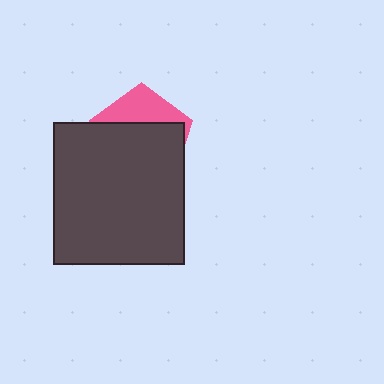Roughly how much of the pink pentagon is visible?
A small part of it is visible (roughly 31%).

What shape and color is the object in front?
The object in front is a dark gray rectangle.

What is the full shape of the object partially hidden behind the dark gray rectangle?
The partially hidden object is a pink pentagon.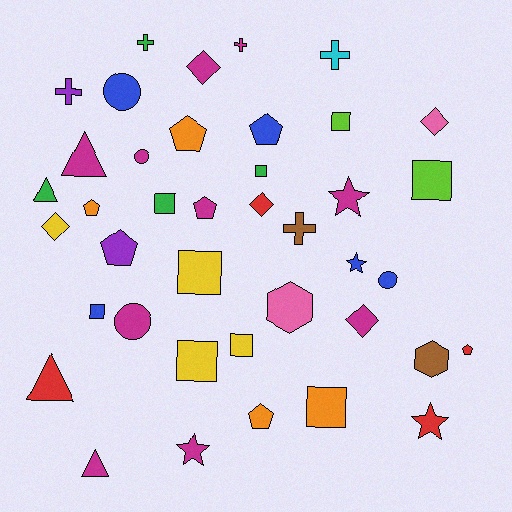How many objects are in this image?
There are 40 objects.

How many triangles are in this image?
There are 4 triangles.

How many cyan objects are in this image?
There is 1 cyan object.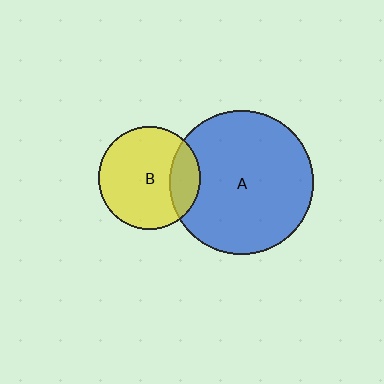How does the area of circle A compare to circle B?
Approximately 2.0 times.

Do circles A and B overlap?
Yes.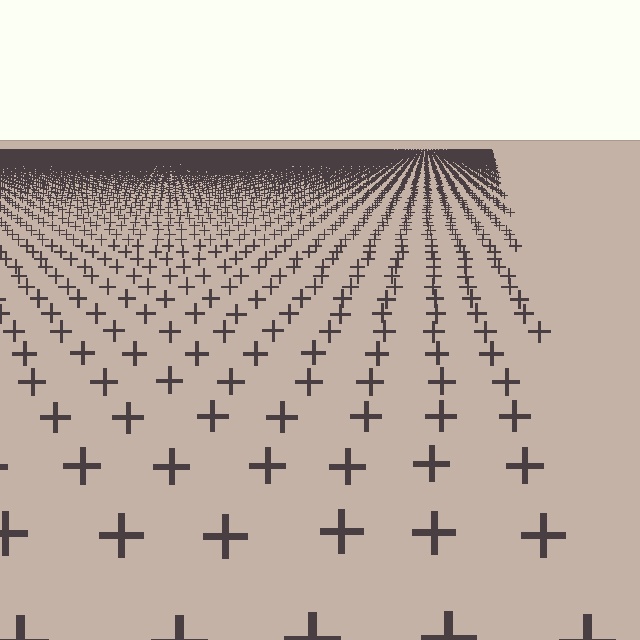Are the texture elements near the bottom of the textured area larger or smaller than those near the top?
Larger. Near the bottom, elements are closer to the viewer and appear at a bigger on-screen size.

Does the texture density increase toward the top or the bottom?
Density increases toward the top.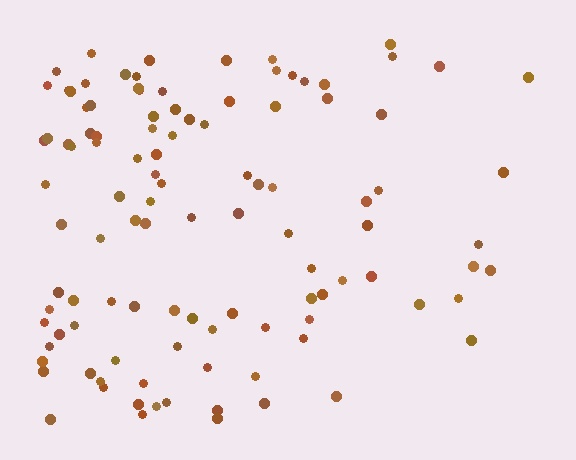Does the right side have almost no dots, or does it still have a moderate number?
Still a moderate number, just noticeably fewer than the left.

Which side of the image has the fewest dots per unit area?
The right.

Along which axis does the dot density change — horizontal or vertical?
Horizontal.